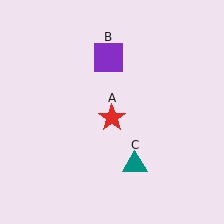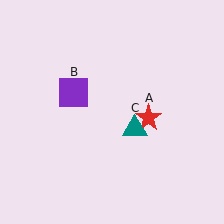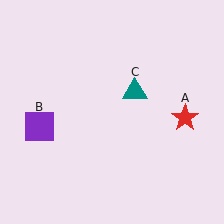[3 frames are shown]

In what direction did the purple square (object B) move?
The purple square (object B) moved down and to the left.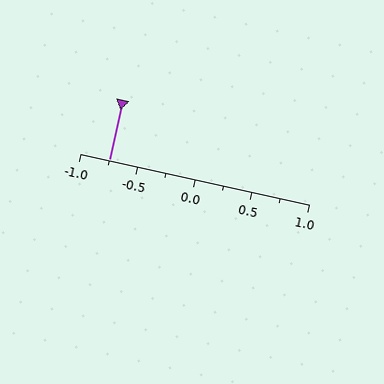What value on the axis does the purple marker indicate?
The marker indicates approximately -0.75.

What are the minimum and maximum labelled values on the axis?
The axis runs from -1.0 to 1.0.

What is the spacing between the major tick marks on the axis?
The major ticks are spaced 0.5 apart.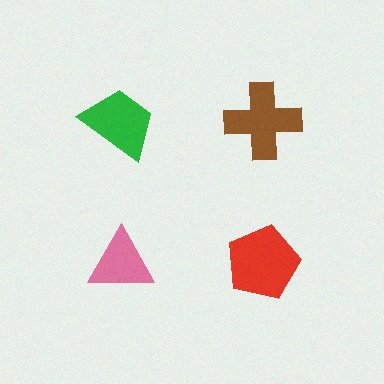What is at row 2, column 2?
A red pentagon.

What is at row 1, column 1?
A green trapezoid.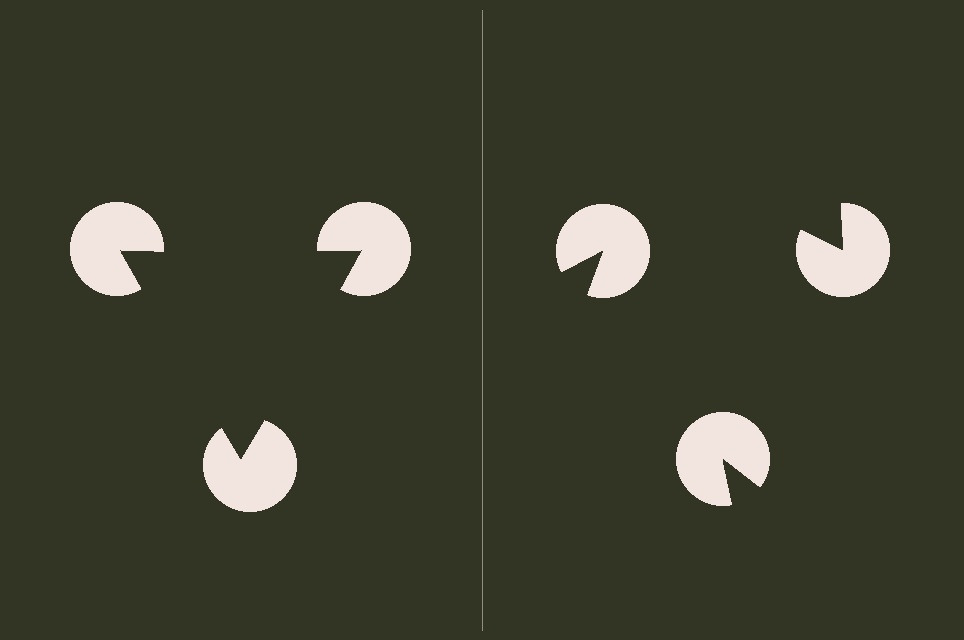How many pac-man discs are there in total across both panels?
6 — 3 on each side.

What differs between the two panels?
The pac-man discs are positioned identically on both sides; only the wedge orientations differ. On the left they align to a triangle; on the right they are misaligned.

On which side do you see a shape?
An illusory triangle appears on the left side. On the right side the wedge cuts are rotated, so no coherent shape forms.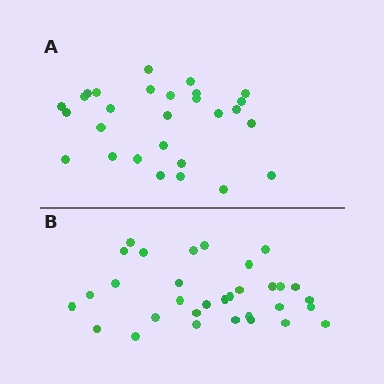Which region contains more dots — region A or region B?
Region B (the bottom region) has more dots.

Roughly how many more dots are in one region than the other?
Region B has about 4 more dots than region A.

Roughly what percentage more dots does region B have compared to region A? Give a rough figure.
About 15% more.